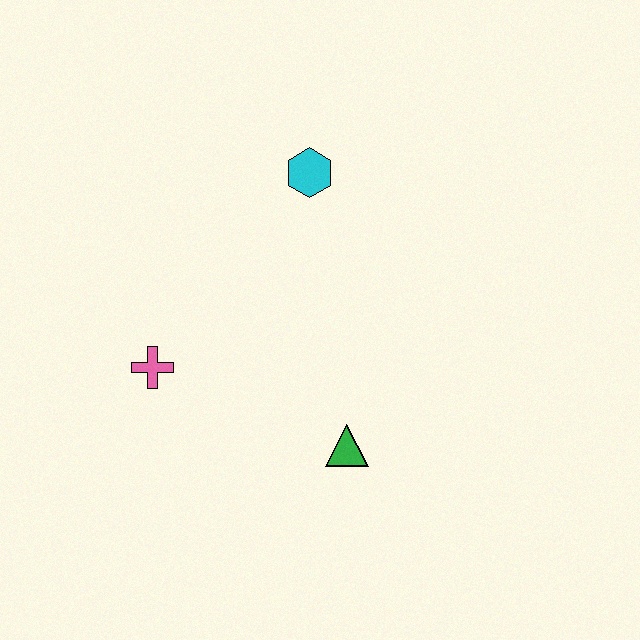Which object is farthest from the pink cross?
The cyan hexagon is farthest from the pink cross.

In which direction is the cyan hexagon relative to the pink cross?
The cyan hexagon is above the pink cross.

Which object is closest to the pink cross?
The green triangle is closest to the pink cross.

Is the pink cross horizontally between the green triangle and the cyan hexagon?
No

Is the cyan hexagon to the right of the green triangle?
No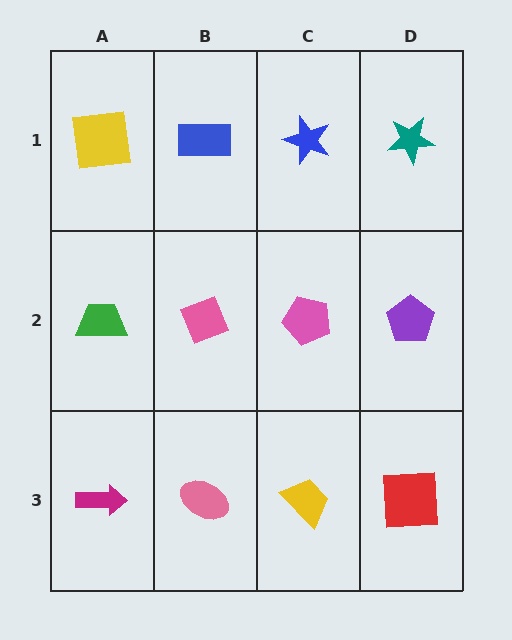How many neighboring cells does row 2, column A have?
3.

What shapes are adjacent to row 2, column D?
A teal star (row 1, column D), a red square (row 3, column D), a pink pentagon (row 2, column C).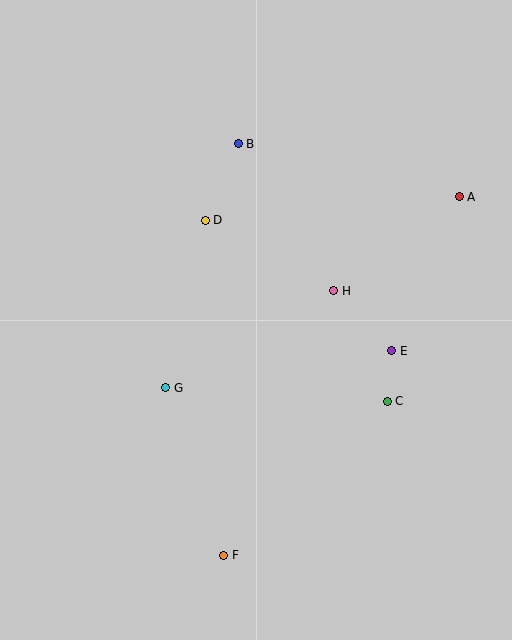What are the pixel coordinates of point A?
Point A is at (459, 197).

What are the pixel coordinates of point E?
Point E is at (392, 351).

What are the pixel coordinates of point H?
Point H is at (334, 291).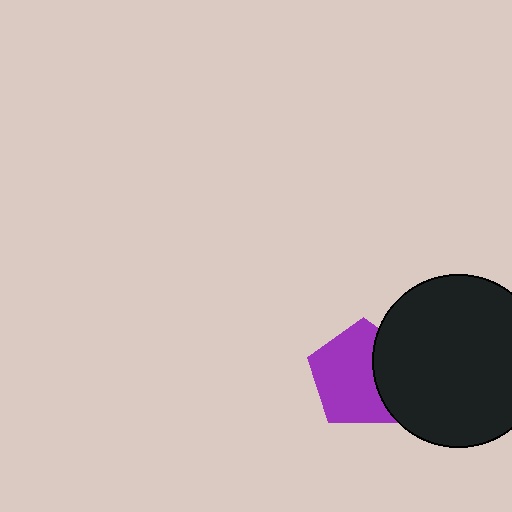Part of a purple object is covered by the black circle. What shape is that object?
It is a pentagon.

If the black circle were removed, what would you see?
You would see the complete purple pentagon.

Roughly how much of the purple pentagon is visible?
Most of it is visible (roughly 68%).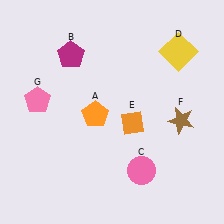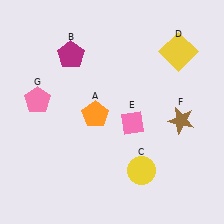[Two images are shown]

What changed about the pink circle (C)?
In Image 1, C is pink. In Image 2, it changed to yellow.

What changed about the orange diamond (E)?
In Image 1, E is orange. In Image 2, it changed to pink.